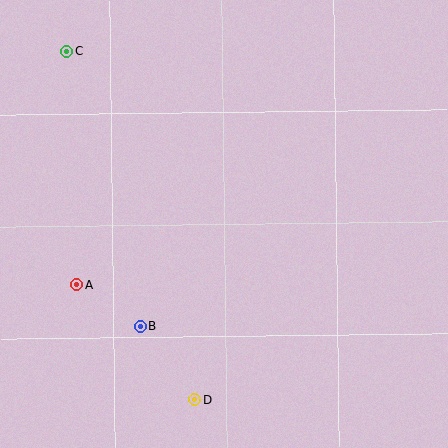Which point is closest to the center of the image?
Point B at (140, 326) is closest to the center.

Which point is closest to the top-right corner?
Point C is closest to the top-right corner.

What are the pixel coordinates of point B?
Point B is at (140, 326).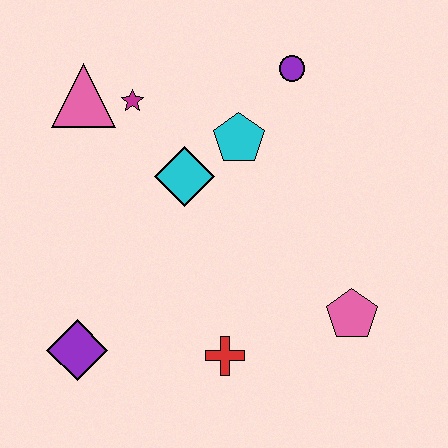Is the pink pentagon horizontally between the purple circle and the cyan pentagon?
No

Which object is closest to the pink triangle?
The magenta star is closest to the pink triangle.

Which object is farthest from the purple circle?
The purple diamond is farthest from the purple circle.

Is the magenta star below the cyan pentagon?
No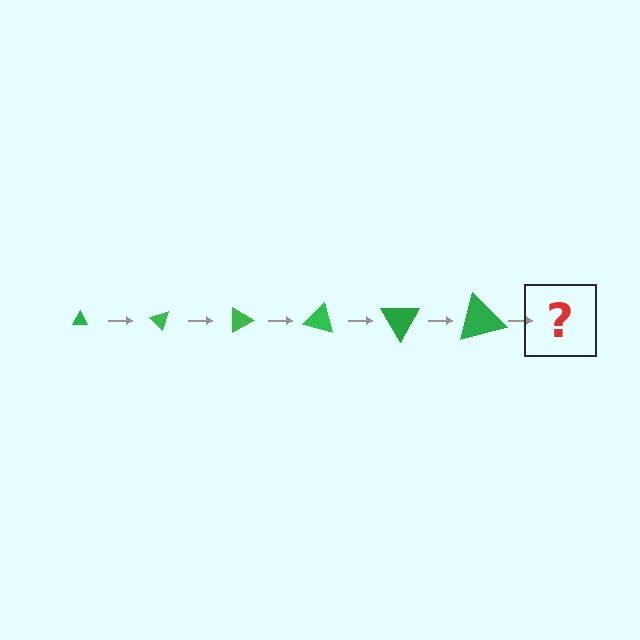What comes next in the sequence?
The next element should be a triangle, larger than the previous one and rotated 270 degrees from the start.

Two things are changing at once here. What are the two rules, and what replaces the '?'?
The two rules are that the triangle grows larger each step and it rotates 45 degrees each step. The '?' should be a triangle, larger than the previous one and rotated 270 degrees from the start.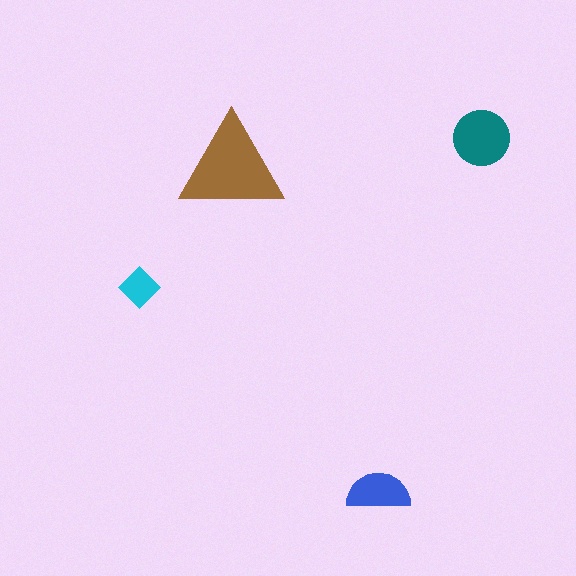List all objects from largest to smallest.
The brown triangle, the teal circle, the blue semicircle, the cyan diamond.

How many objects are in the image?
There are 4 objects in the image.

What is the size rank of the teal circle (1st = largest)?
2nd.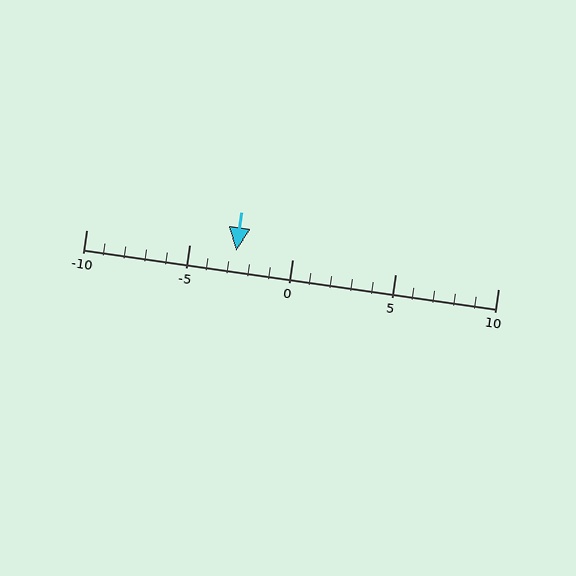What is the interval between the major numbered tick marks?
The major tick marks are spaced 5 units apart.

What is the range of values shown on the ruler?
The ruler shows values from -10 to 10.